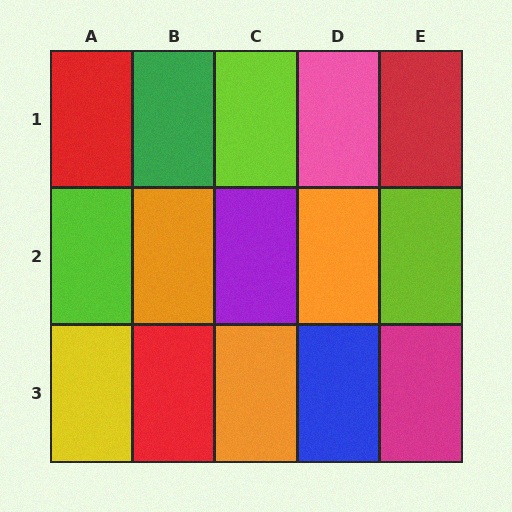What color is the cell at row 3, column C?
Orange.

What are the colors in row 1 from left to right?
Red, green, lime, pink, red.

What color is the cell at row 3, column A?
Yellow.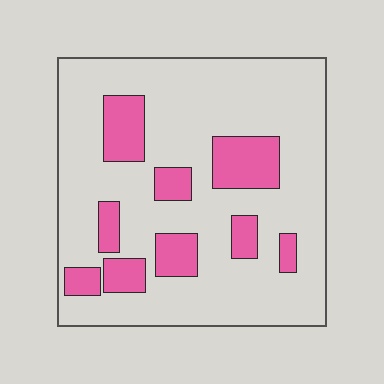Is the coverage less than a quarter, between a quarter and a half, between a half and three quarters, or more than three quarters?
Less than a quarter.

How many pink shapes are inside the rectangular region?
9.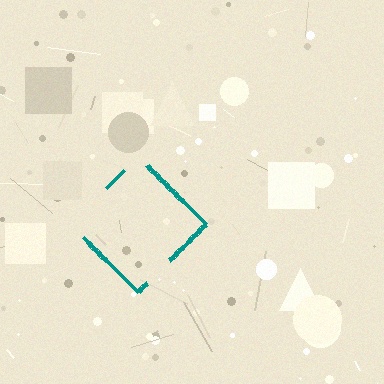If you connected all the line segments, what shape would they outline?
They would outline a diamond.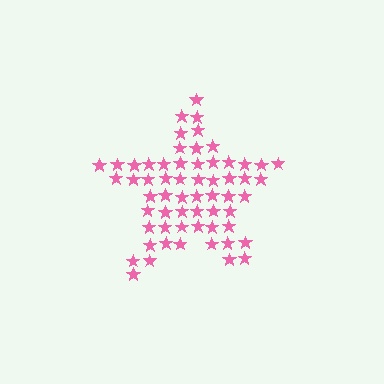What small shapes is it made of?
It is made of small stars.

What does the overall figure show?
The overall figure shows a star.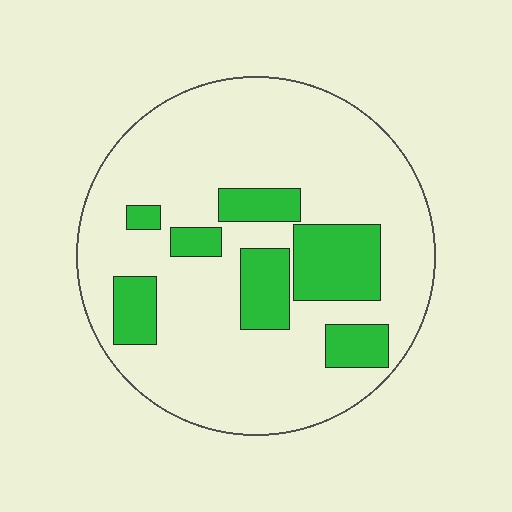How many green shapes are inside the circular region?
7.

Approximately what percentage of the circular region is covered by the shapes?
Approximately 20%.